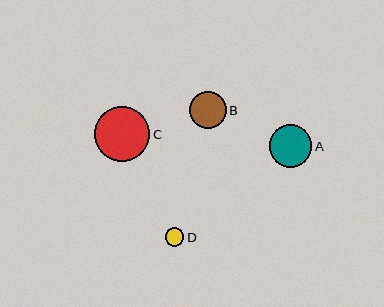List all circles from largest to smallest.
From largest to smallest: C, A, B, D.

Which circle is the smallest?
Circle D is the smallest with a size of approximately 18 pixels.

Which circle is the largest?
Circle C is the largest with a size of approximately 55 pixels.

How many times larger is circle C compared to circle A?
Circle C is approximately 1.3 times the size of circle A.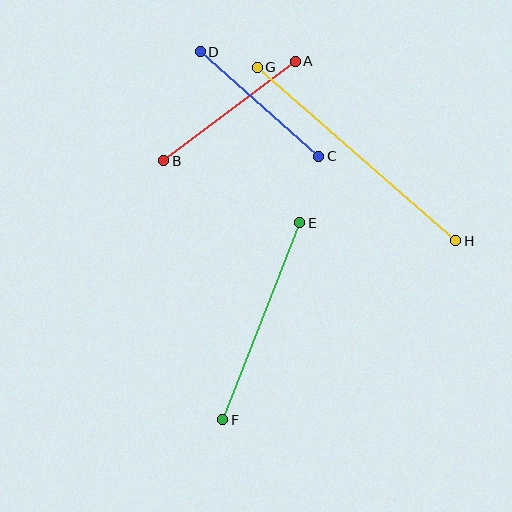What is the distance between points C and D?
The distance is approximately 158 pixels.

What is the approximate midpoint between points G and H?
The midpoint is at approximately (356, 154) pixels.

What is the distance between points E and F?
The distance is approximately 212 pixels.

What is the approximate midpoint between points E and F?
The midpoint is at approximately (261, 321) pixels.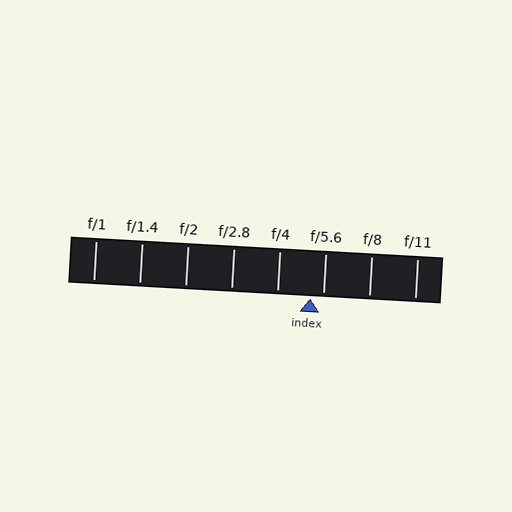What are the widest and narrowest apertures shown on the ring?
The widest aperture shown is f/1 and the narrowest is f/11.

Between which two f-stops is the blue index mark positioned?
The index mark is between f/4 and f/5.6.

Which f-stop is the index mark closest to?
The index mark is closest to f/5.6.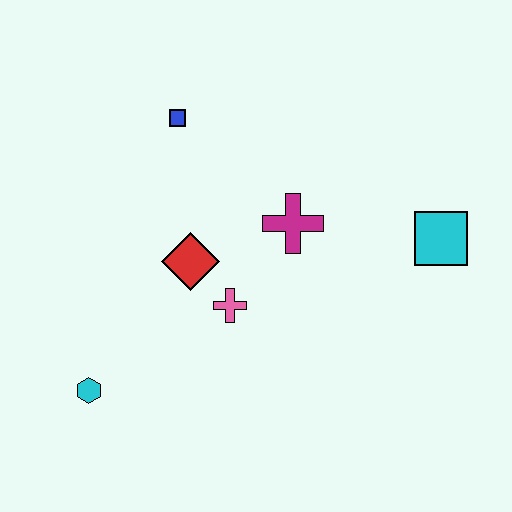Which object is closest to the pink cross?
The red diamond is closest to the pink cross.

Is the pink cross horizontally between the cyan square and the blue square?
Yes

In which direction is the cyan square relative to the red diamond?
The cyan square is to the right of the red diamond.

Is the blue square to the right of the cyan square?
No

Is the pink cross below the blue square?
Yes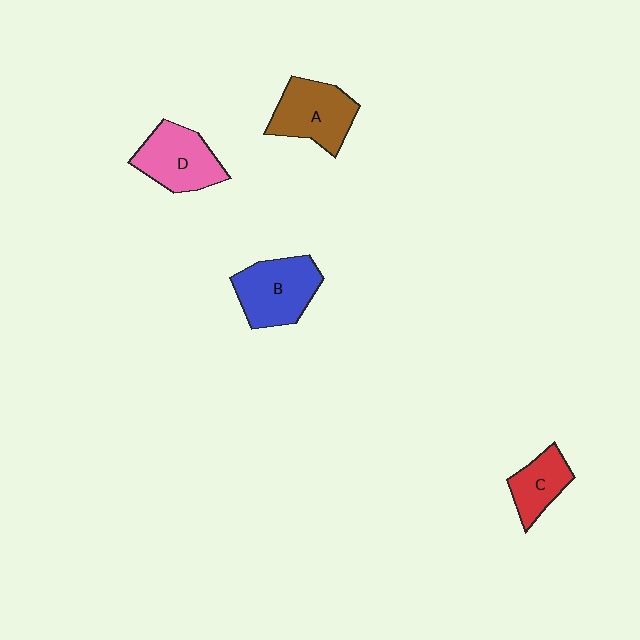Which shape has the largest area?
Shape B (blue).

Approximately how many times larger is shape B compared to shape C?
Approximately 1.6 times.